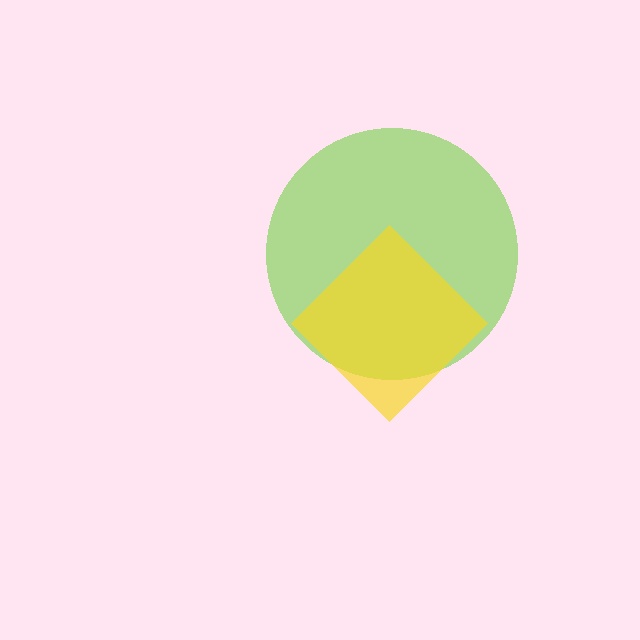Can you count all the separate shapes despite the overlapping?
Yes, there are 2 separate shapes.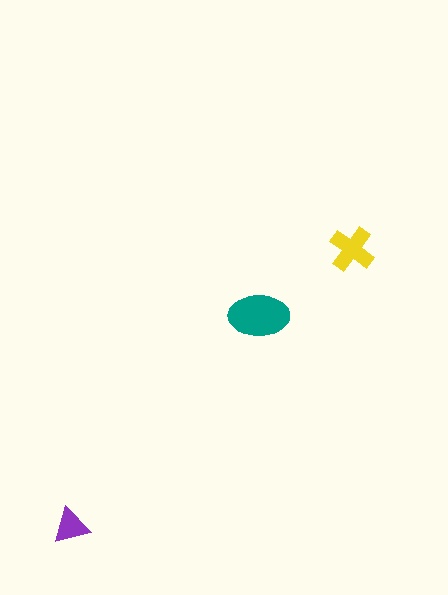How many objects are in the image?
There are 3 objects in the image.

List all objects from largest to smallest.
The teal ellipse, the yellow cross, the purple triangle.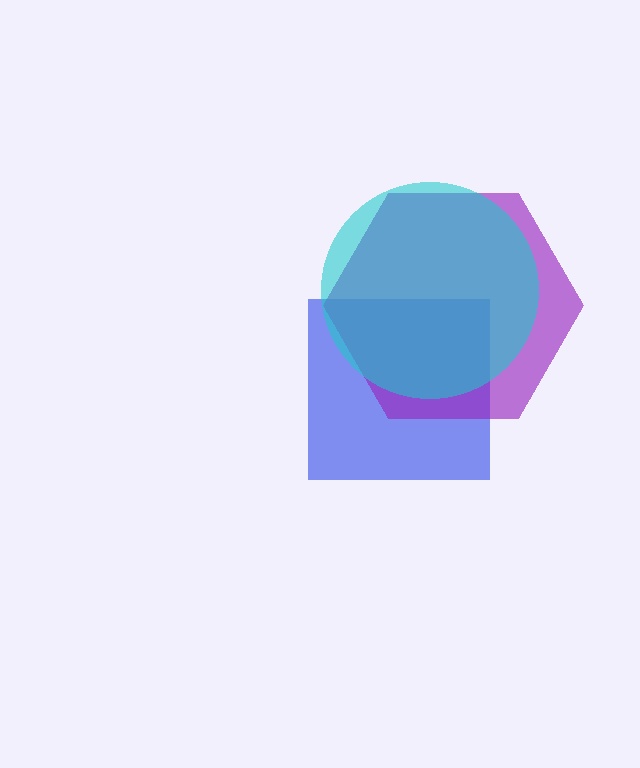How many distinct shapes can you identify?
There are 3 distinct shapes: a blue square, a purple hexagon, a cyan circle.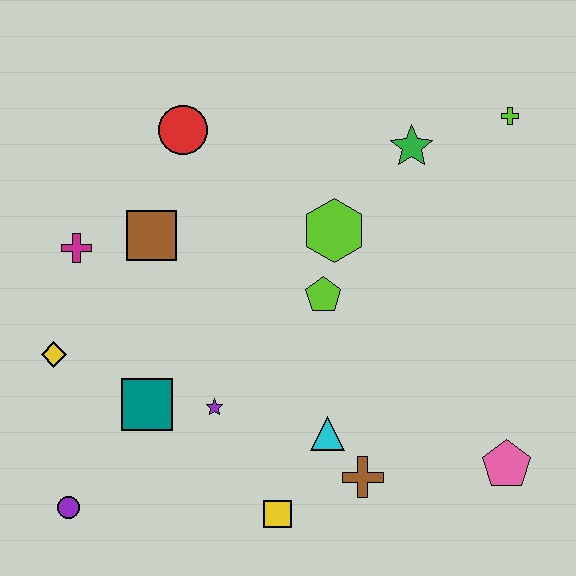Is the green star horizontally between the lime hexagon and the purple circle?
No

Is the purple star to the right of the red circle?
Yes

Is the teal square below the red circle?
Yes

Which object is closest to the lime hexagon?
The lime pentagon is closest to the lime hexagon.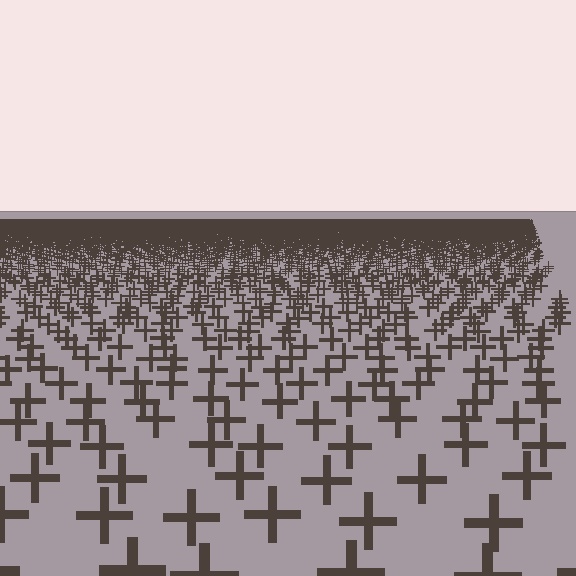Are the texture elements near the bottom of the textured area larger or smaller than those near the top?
Larger. Near the bottom, elements are closer to the viewer and appear at a bigger on-screen size.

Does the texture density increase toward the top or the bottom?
Density increases toward the top.